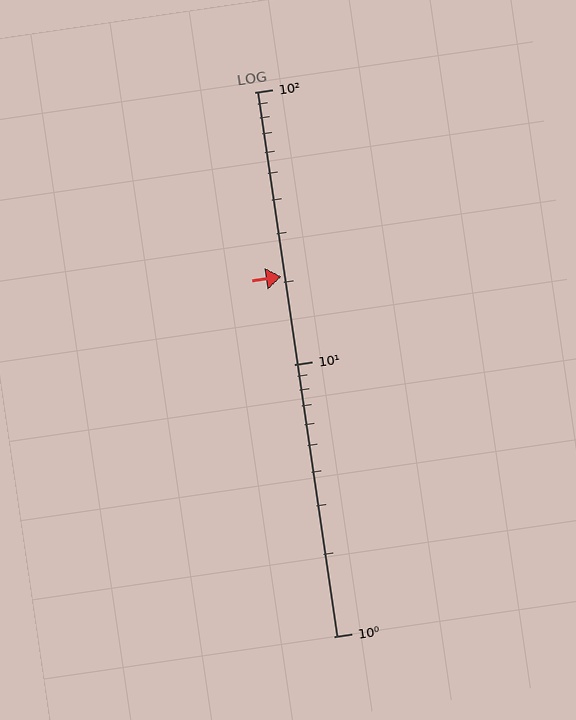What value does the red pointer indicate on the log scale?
The pointer indicates approximately 21.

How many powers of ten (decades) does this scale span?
The scale spans 2 decades, from 1 to 100.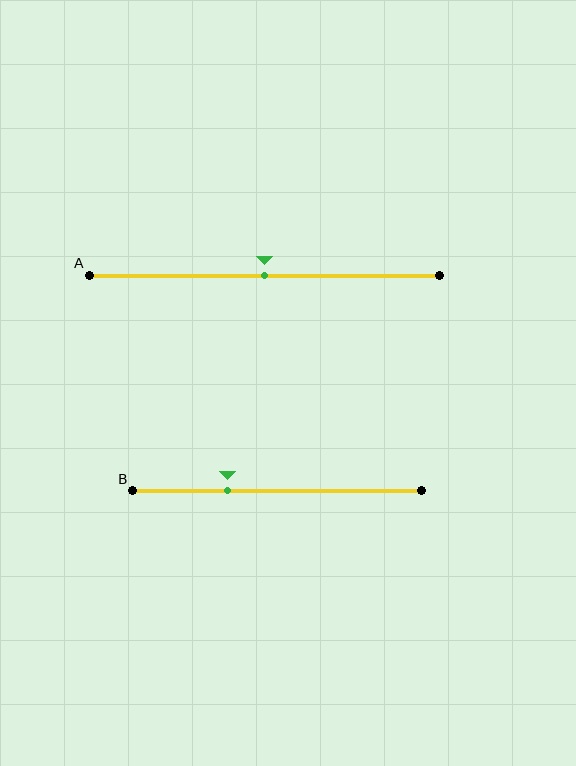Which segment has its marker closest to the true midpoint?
Segment A has its marker closest to the true midpoint.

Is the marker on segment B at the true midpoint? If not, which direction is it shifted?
No, the marker on segment B is shifted to the left by about 17% of the segment length.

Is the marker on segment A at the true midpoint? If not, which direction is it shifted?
Yes, the marker on segment A is at the true midpoint.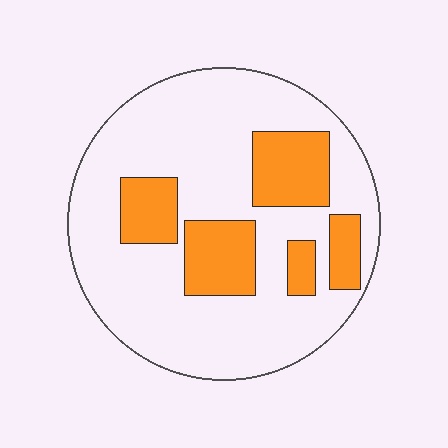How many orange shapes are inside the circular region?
5.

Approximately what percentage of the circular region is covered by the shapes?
Approximately 25%.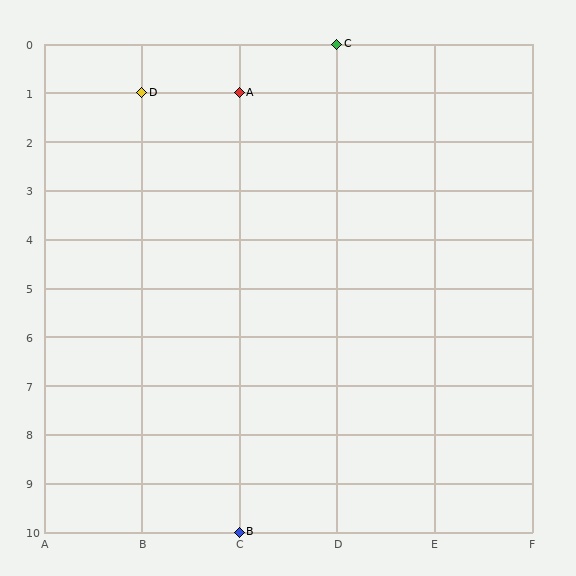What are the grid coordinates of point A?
Point A is at grid coordinates (C, 1).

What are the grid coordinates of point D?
Point D is at grid coordinates (B, 1).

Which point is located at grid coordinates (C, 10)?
Point B is at (C, 10).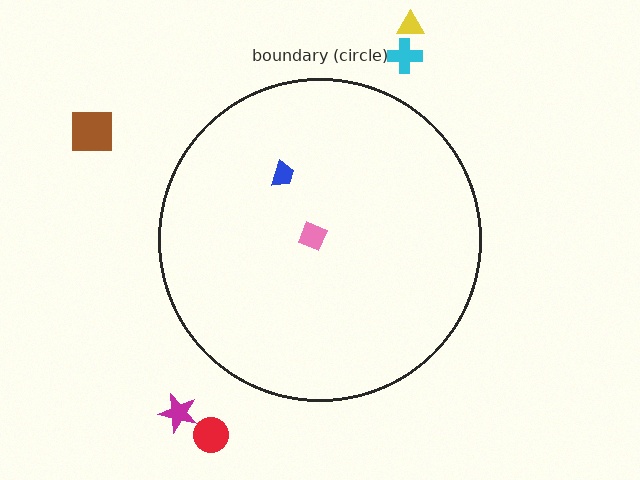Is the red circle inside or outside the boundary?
Outside.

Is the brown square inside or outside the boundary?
Outside.